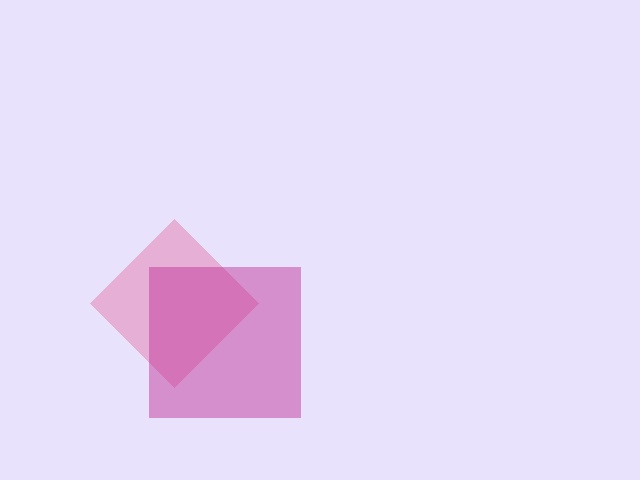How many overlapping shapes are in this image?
There are 2 overlapping shapes in the image.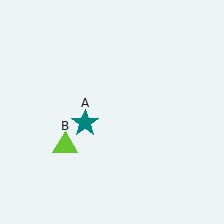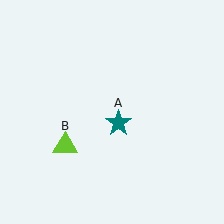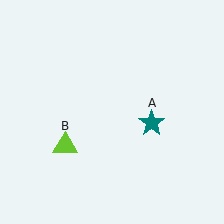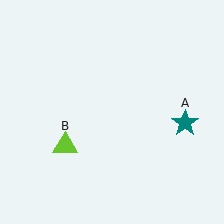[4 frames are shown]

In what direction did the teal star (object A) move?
The teal star (object A) moved right.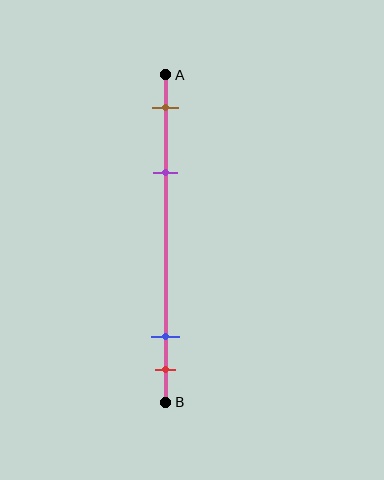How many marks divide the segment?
There are 4 marks dividing the segment.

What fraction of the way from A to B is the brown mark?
The brown mark is approximately 10% (0.1) of the way from A to B.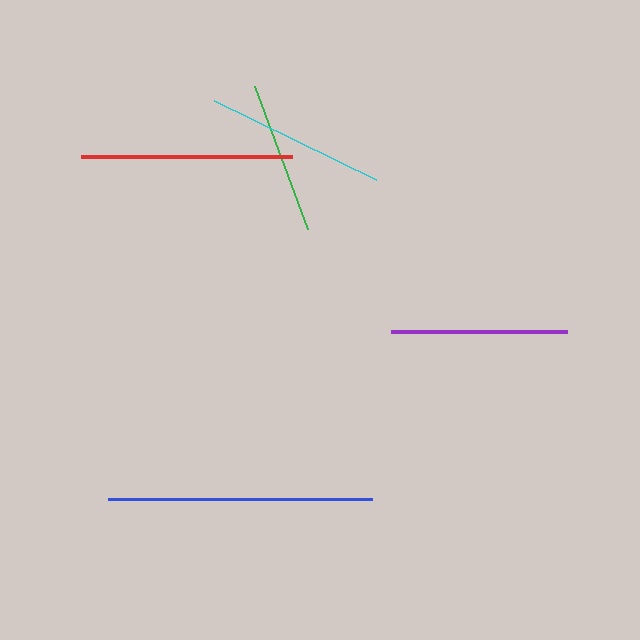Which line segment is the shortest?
The green line is the shortest at approximately 153 pixels.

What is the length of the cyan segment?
The cyan segment is approximately 180 pixels long.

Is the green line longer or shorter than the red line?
The red line is longer than the green line.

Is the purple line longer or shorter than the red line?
The red line is longer than the purple line.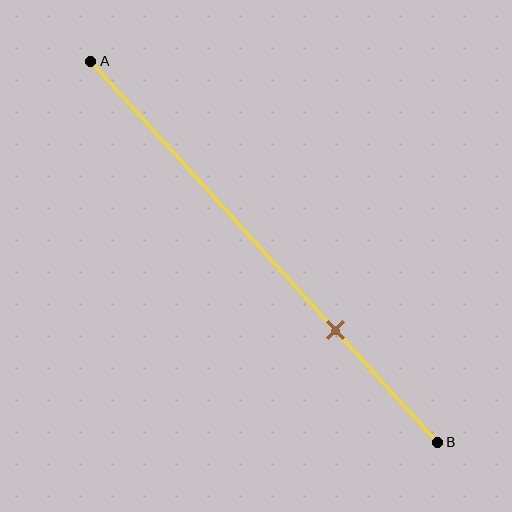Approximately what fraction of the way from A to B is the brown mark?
The brown mark is approximately 70% of the way from A to B.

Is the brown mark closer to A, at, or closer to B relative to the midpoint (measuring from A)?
The brown mark is closer to point B than the midpoint of segment AB.